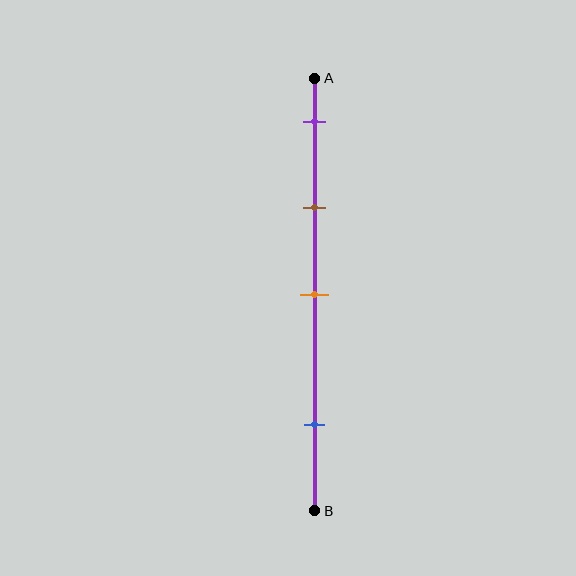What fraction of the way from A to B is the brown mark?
The brown mark is approximately 30% (0.3) of the way from A to B.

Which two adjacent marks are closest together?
The purple and brown marks are the closest adjacent pair.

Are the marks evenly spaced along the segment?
No, the marks are not evenly spaced.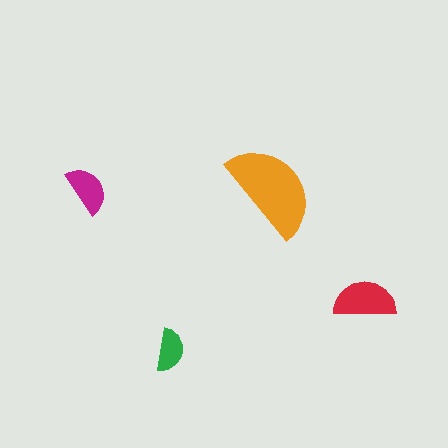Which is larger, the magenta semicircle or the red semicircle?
The red one.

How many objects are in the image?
There are 4 objects in the image.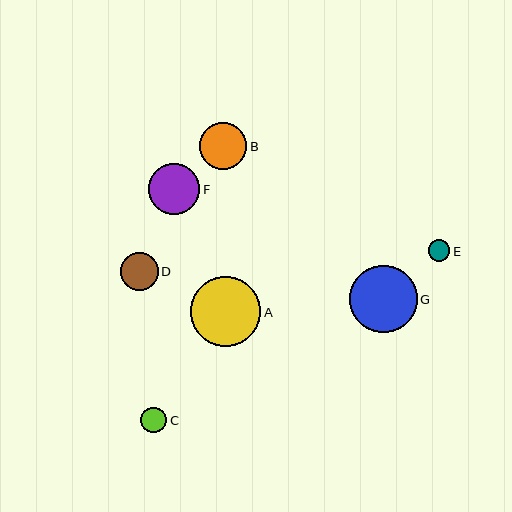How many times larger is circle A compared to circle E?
Circle A is approximately 3.3 times the size of circle E.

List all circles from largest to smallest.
From largest to smallest: A, G, F, B, D, C, E.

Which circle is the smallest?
Circle E is the smallest with a size of approximately 21 pixels.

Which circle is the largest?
Circle A is the largest with a size of approximately 70 pixels.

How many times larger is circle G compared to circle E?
Circle G is approximately 3.1 times the size of circle E.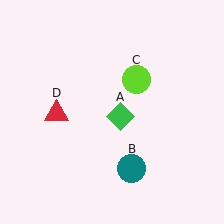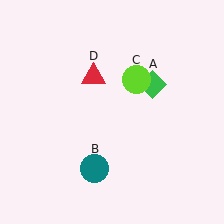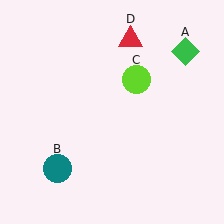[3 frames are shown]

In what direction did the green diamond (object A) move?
The green diamond (object A) moved up and to the right.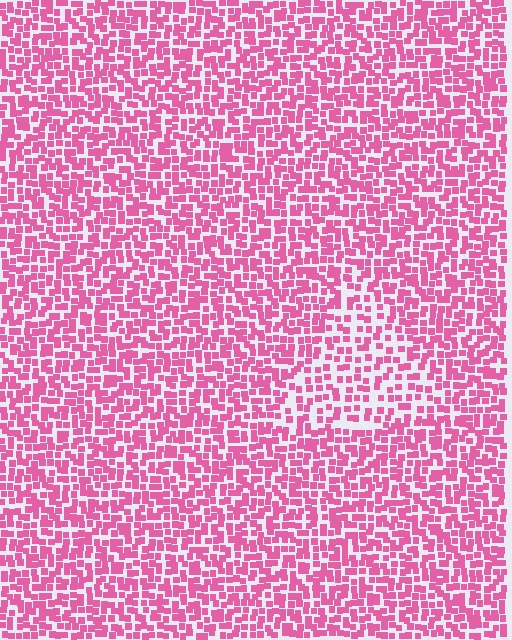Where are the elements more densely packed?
The elements are more densely packed outside the triangle boundary.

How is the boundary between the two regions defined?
The boundary is defined by a change in element density (approximately 1.7x ratio). All elements are the same color, size, and shape.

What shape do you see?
I see a triangle.